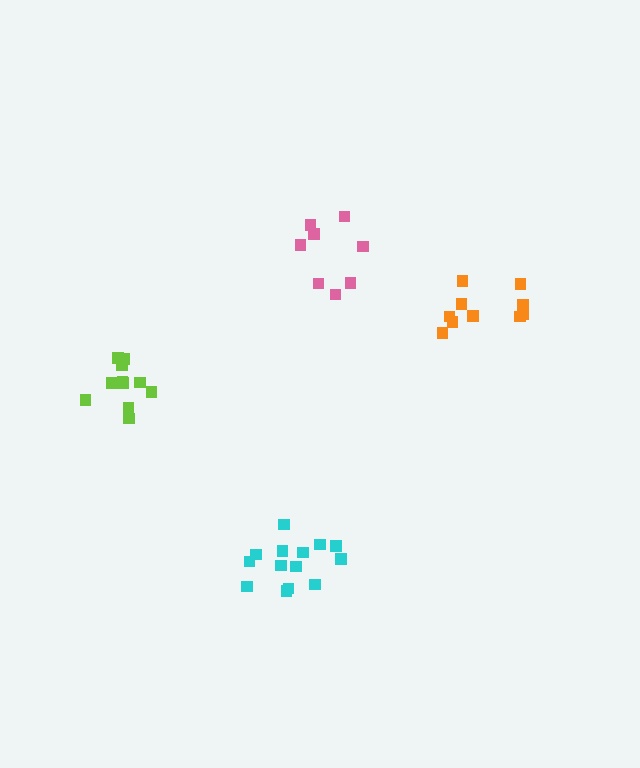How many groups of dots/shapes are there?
There are 4 groups.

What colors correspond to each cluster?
The clusters are colored: orange, cyan, lime, pink.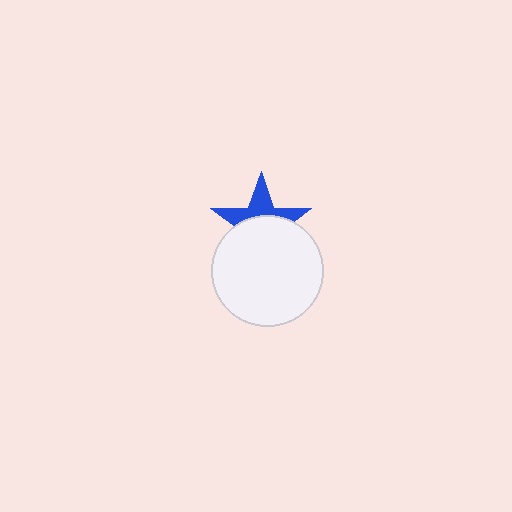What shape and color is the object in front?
The object in front is a white circle.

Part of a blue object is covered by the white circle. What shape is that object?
It is a star.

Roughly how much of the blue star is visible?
A small part of it is visible (roughly 43%).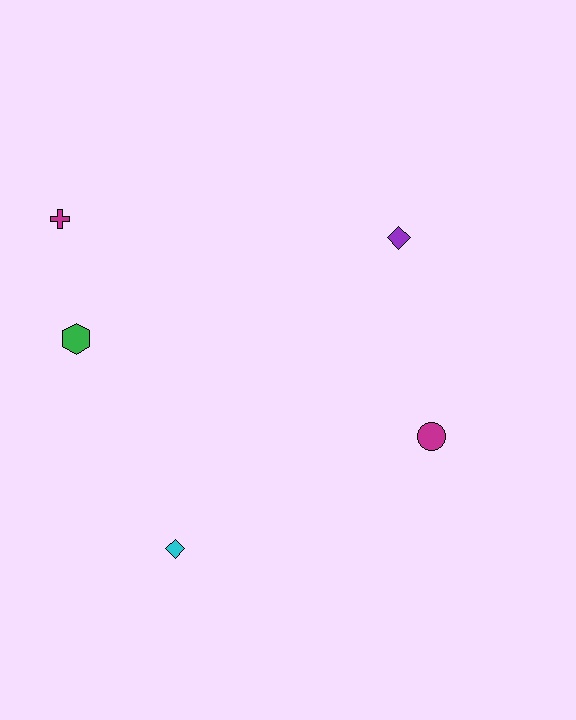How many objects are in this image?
There are 5 objects.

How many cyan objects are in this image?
There is 1 cyan object.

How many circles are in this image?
There is 1 circle.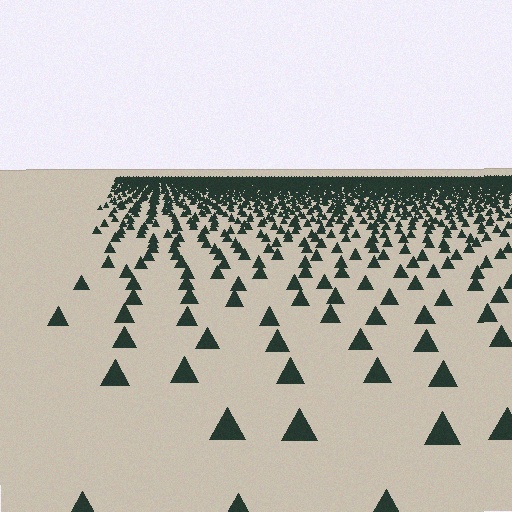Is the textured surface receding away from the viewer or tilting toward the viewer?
The surface is receding away from the viewer. Texture elements get smaller and denser toward the top.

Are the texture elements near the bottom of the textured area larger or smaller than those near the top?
Larger. Near the bottom, elements are closer to the viewer and appear at a bigger on-screen size.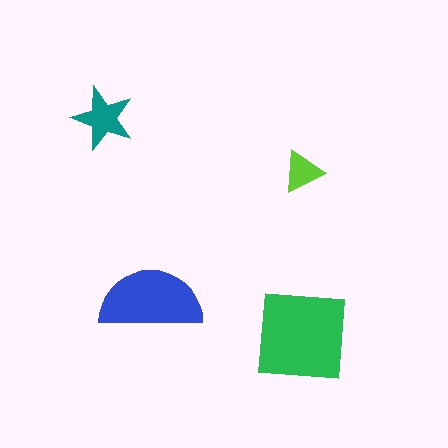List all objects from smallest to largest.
The lime triangle, the teal star, the blue semicircle, the green square.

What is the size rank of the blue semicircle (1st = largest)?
2nd.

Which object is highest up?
The teal star is topmost.